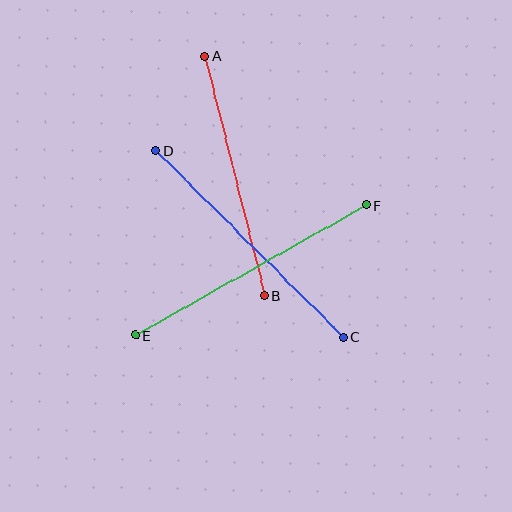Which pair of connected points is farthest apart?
Points E and F are farthest apart.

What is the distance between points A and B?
The distance is approximately 247 pixels.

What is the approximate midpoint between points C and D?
The midpoint is at approximately (250, 244) pixels.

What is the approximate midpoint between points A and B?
The midpoint is at approximately (235, 176) pixels.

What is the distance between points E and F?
The distance is approximately 265 pixels.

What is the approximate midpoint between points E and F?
The midpoint is at approximately (251, 270) pixels.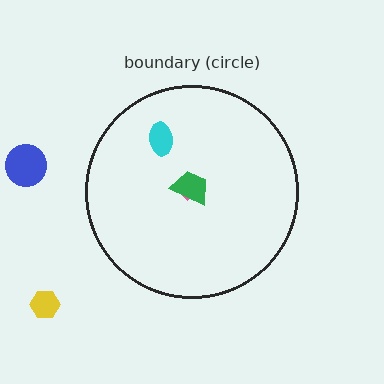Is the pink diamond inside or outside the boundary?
Inside.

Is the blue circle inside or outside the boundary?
Outside.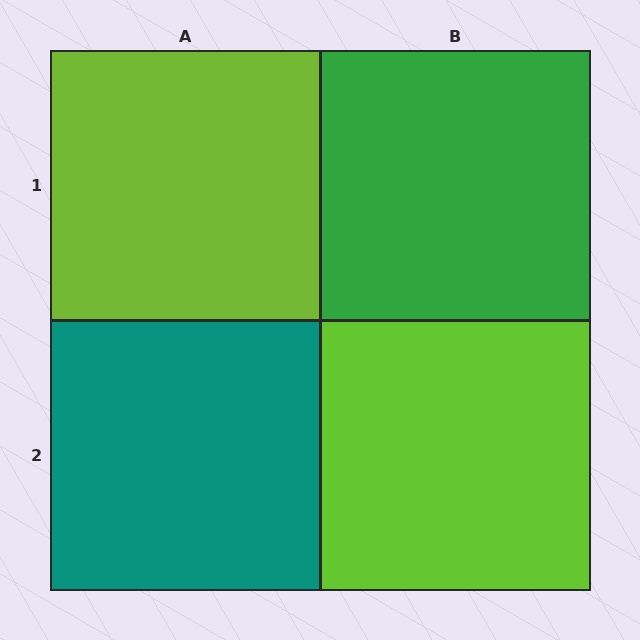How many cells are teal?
1 cell is teal.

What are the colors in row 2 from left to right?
Teal, lime.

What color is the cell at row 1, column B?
Green.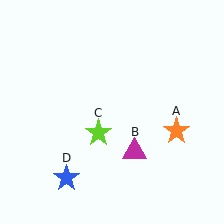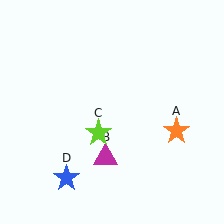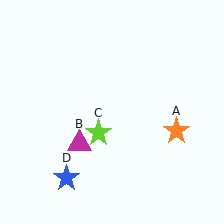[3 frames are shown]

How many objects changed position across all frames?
1 object changed position: magenta triangle (object B).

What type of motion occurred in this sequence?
The magenta triangle (object B) rotated clockwise around the center of the scene.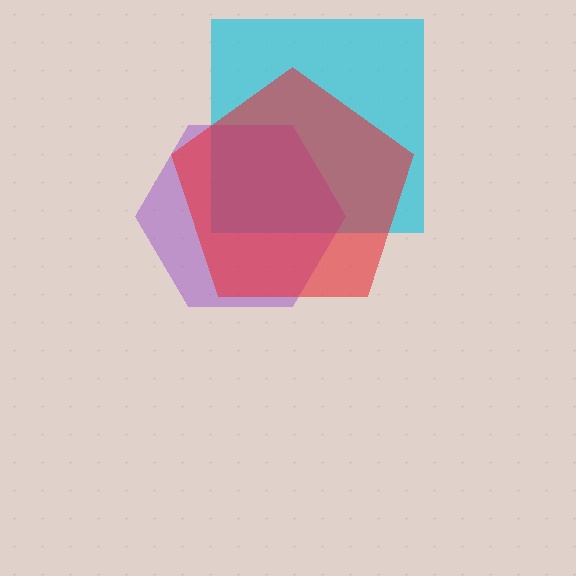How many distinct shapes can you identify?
There are 3 distinct shapes: a cyan square, a purple hexagon, a red pentagon.